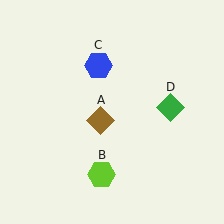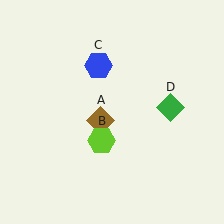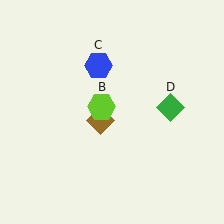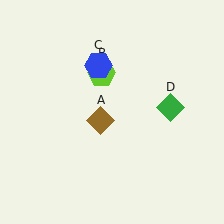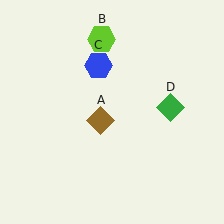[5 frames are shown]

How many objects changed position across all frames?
1 object changed position: lime hexagon (object B).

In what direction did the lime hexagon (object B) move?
The lime hexagon (object B) moved up.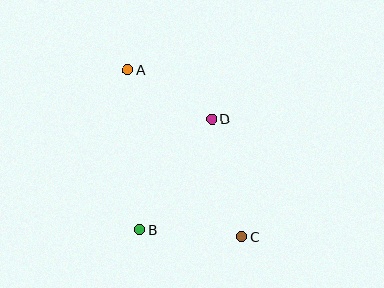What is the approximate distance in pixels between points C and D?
The distance between C and D is approximately 121 pixels.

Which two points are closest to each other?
Points A and D are closest to each other.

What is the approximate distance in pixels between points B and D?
The distance between B and D is approximately 132 pixels.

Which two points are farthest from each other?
Points A and C are farthest from each other.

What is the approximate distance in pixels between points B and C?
The distance between B and C is approximately 103 pixels.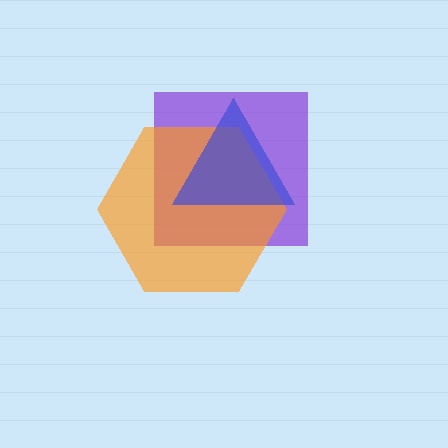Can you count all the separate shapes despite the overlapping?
Yes, there are 3 separate shapes.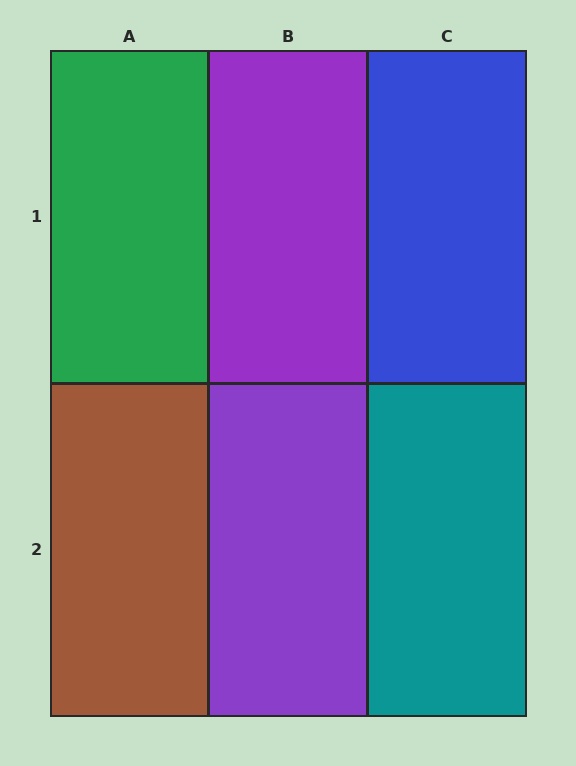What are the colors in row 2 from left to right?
Brown, purple, teal.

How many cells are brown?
1 cell is brown.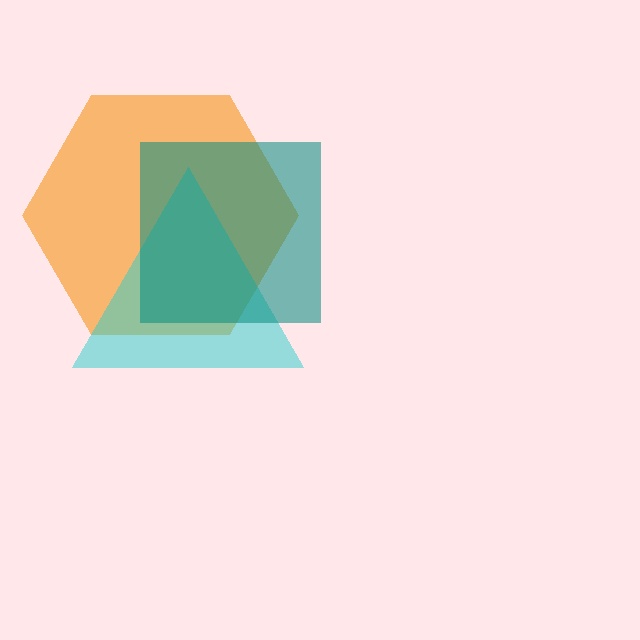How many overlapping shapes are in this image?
There are 3 overlapping shapes in the image.